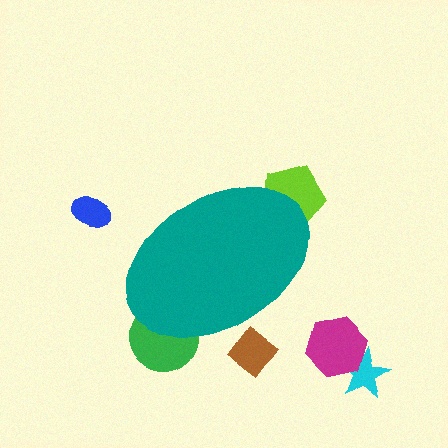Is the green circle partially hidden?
Yes, the green circle is partially hidden behind the teal ellipse.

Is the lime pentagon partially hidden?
Yes, the lime pentagon is partially hidden behind the teal ellipse.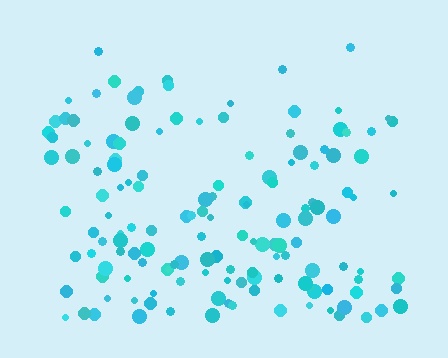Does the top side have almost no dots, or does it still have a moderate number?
Still a moderate number, just noticeably fewer than the bottom.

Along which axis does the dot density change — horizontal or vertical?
Vertical.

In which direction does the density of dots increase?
From top to bottom, with the bottom side densest.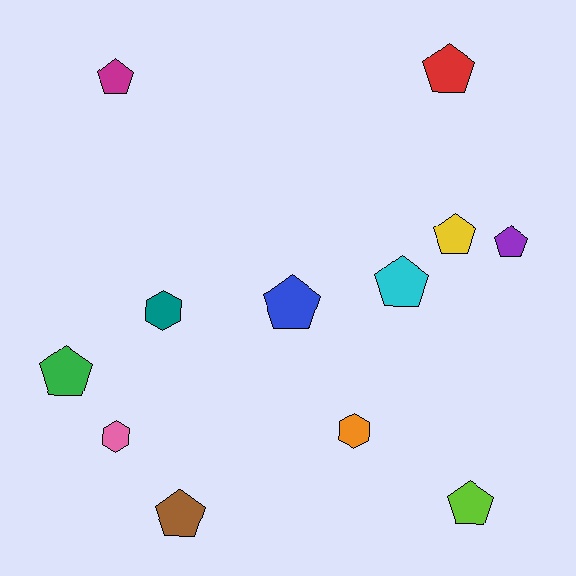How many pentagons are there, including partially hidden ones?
There are 9 pentagons.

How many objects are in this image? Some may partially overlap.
There are 12 objects.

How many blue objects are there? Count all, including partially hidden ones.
There is 1 blue object.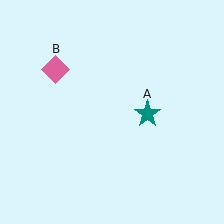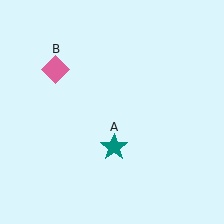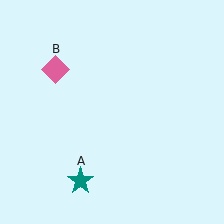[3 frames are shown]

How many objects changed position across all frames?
1 object changed position: teal star (object A).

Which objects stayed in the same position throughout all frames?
Pink diamond (object B) remained stationary.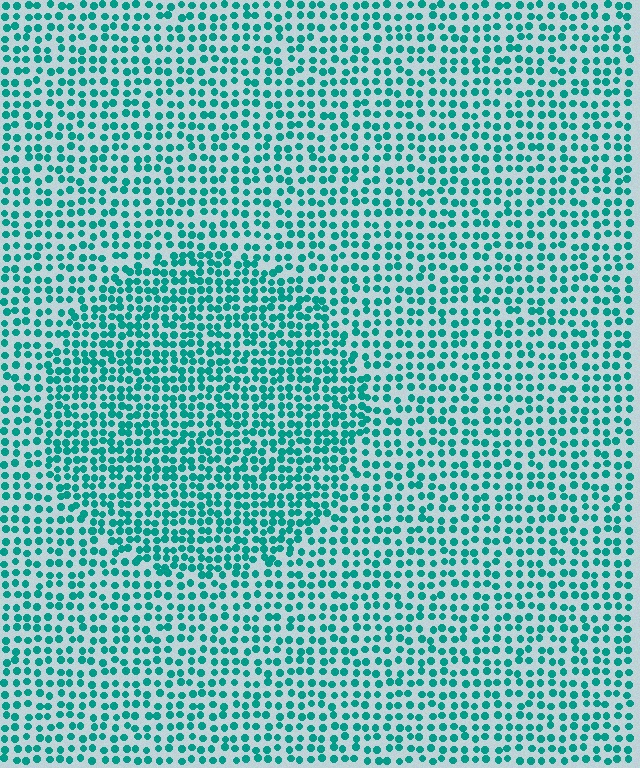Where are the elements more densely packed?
The elements are more densely packed inside the circle boundary.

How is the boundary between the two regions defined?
The boundary is defined by a change in element density (approximately 1.5x ratio). All elements are the same color, size, and shape.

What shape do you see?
I see a circle.